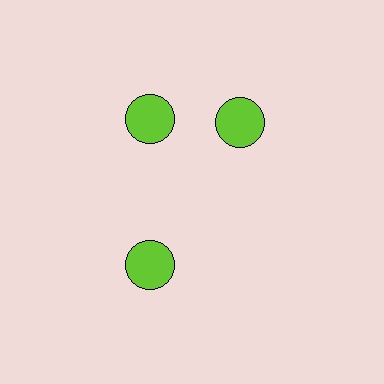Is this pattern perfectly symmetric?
No. The 3 lime circles are arranged in a ring, but one element near the 3 o'clock position is rotated out of alignment along the ring, breaking the 3-fold rotational symmetry.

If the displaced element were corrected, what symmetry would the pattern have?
It would have 3-fold rotational symmetry — the pattern would map onto itself every 120 degrees.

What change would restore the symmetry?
The symmetry would be restored by rotating it back into even spacing with its neighbors so that all 3 circles sit at equal angles and equal distance from the center.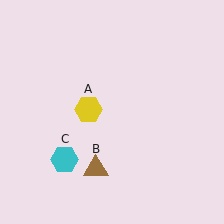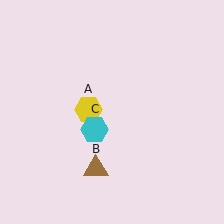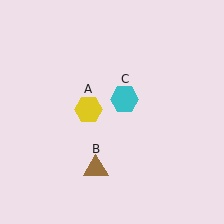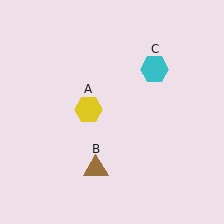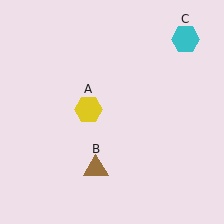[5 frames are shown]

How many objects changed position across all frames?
1 object changed position: cyan hexagon (object C).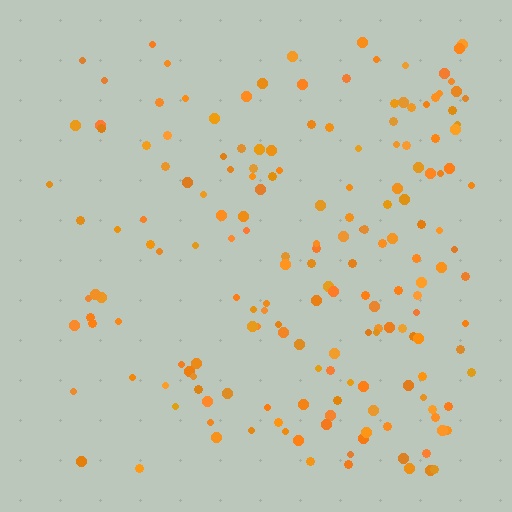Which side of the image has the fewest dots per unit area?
The left.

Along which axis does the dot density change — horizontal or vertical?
Horizontal.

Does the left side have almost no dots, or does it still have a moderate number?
Still a moderate number, just noticeably fewer than the right.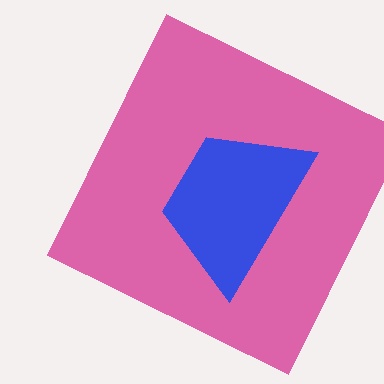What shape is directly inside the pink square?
The blue trapezoid.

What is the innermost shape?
The blue trapezoid.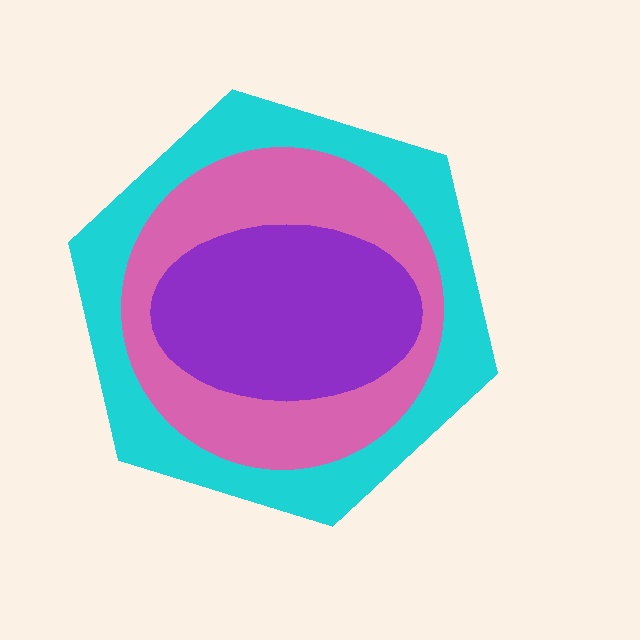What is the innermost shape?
The purple ellipse.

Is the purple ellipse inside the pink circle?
Yes.